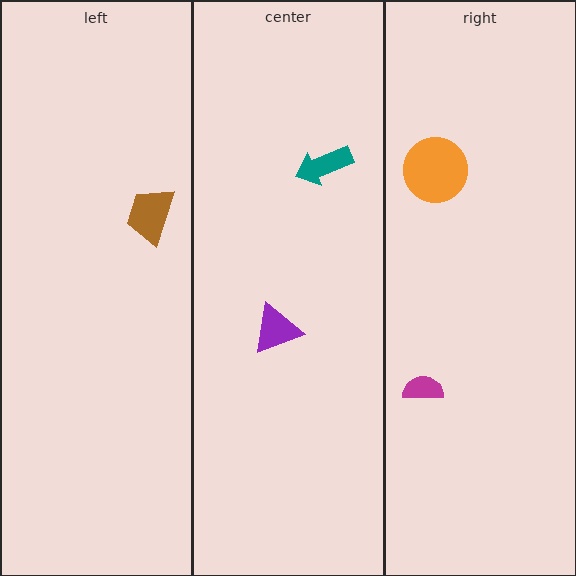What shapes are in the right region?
The magenta semicircle, the orange circle.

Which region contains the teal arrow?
The center region.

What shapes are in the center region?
The purple triangle, the teal arrow.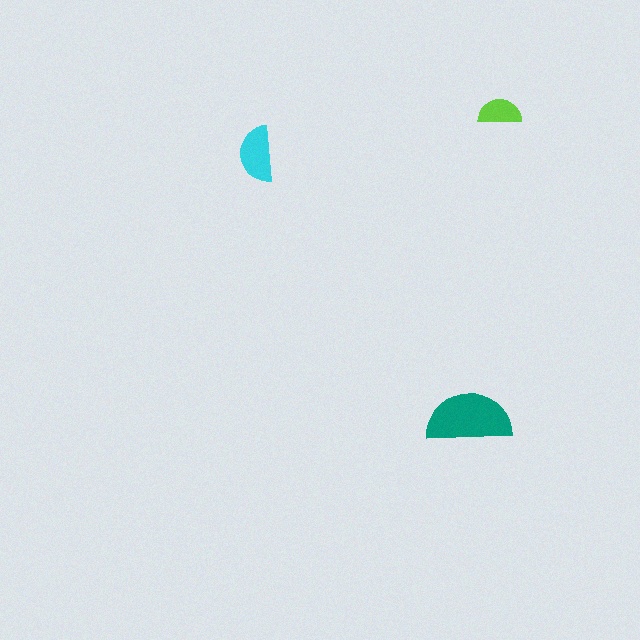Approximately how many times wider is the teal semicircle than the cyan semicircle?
About 1.5 times wider.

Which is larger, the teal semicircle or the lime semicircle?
The teal one.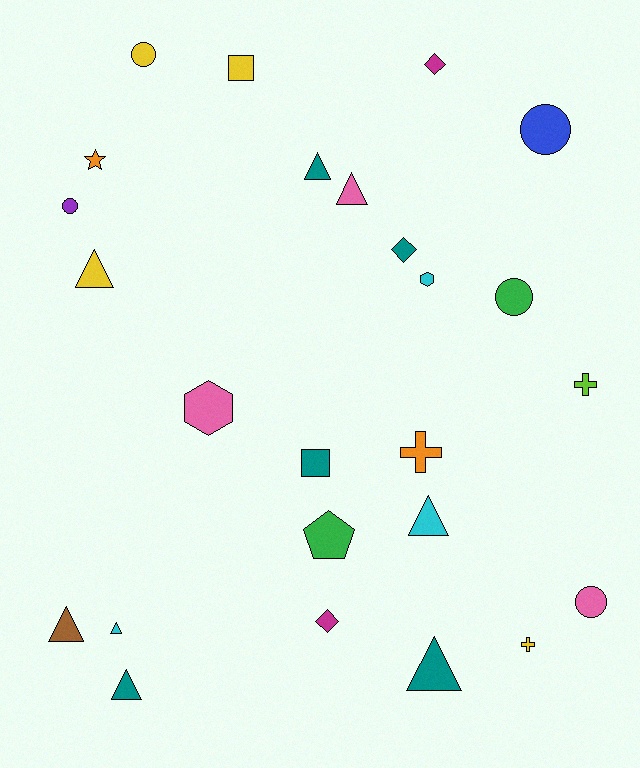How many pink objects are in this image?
There are 3 pink objects.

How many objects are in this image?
There are 25 objects.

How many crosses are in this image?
There are 3 crosses.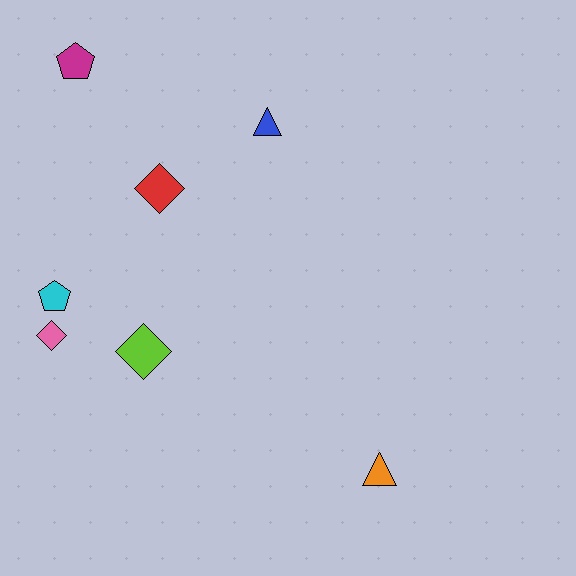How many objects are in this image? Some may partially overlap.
There are 7 objects.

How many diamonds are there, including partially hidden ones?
There are 3 diamonds.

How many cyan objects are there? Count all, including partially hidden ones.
There is 1 cyan object.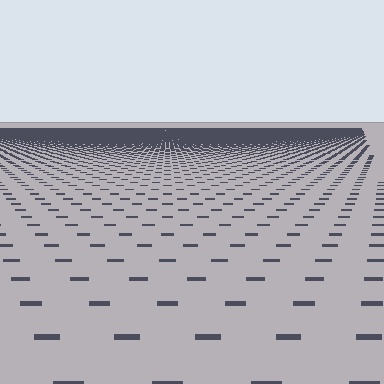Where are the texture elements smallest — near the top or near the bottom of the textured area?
Near the top.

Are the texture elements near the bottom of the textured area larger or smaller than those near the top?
Larger. Near the bottom, elements are closer to the viewer and appear at a bigger on-screen size.